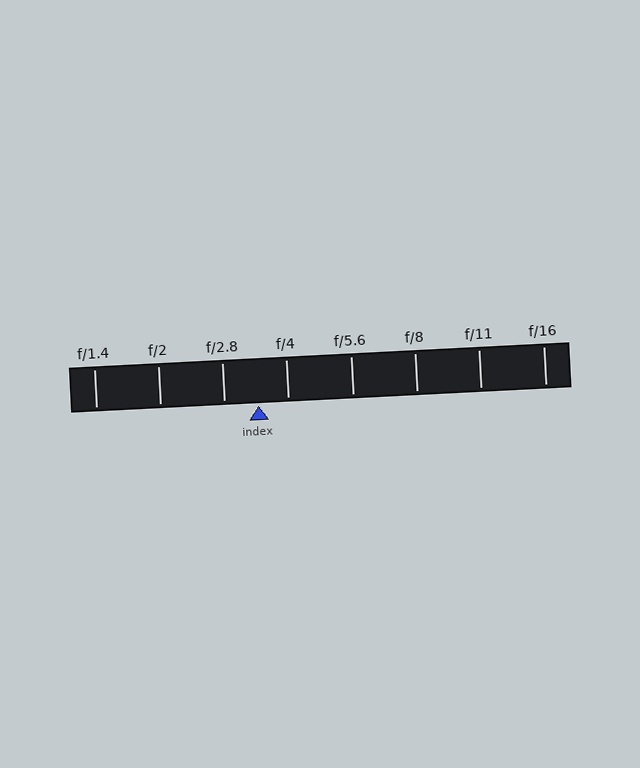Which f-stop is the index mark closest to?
The index mark is closest to f/4.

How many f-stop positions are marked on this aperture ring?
There are 8 f-stop positions marked.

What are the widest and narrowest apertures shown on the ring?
The widest aperture shown is f/1.4 and the narrowest is f/16.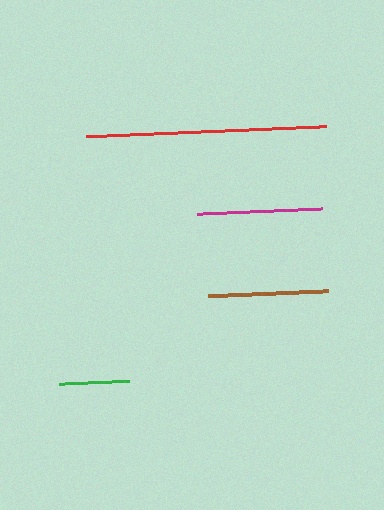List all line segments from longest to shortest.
From longest to shortest: red, magenta, brown, green.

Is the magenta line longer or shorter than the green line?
The magenta line is longer than the green line.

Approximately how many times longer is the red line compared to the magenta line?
The red line is approximately 1.9 times the length of the magenta line.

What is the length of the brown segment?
The brown segment is approximately 120 pixels long.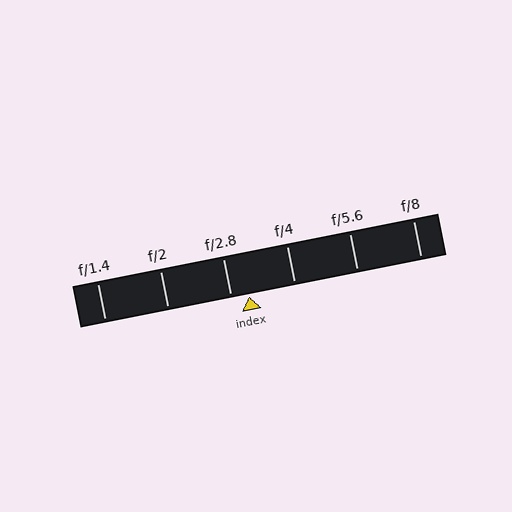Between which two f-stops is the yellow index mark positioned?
The index mark is between f/2.8 and f/4.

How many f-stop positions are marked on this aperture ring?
There are 6 f-stop positions marked.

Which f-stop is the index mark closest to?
The index mark is closest to f/2.8.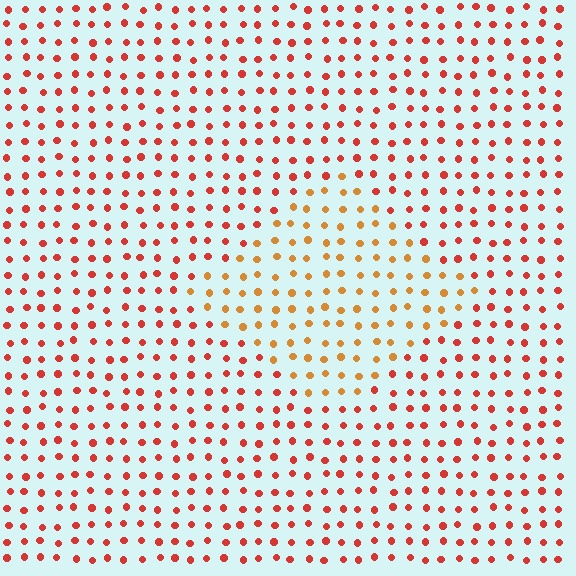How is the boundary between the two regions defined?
The boundary is defined purely by a slight shift in hue (about 31 degrees). Spacing, size, and orientation are identical on both sides.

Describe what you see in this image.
The image is filled with small red elements in a uniform arrangement. A diamond-shaped region is visible where the elements are tinted to a slightly different hue, forming a subtle color boundary.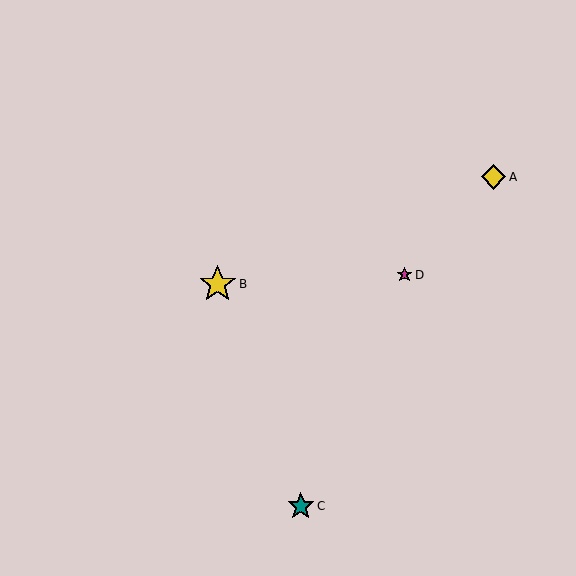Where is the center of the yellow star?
The center of the yellow star is at (218, 284).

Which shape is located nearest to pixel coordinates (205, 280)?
The yellow star (labeled B) at (218, 284) is nearest to that location.